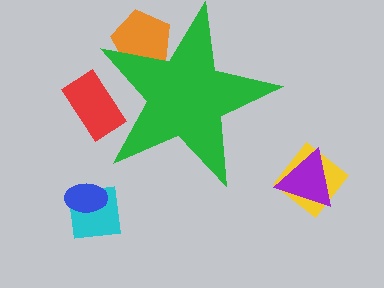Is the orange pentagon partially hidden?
Yes, the orange pentagon is partially hidden behind the green star.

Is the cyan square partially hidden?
No, the cyan square is fully visible.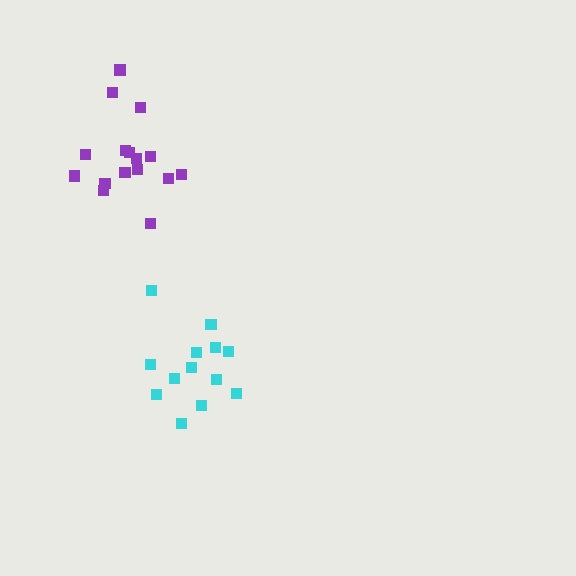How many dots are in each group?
Group 1: 13 dots, Group 2: 16 dots (29 total).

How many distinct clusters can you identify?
There are 2 distinct clusters.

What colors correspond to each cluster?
The clusters are colored: cyan, purple.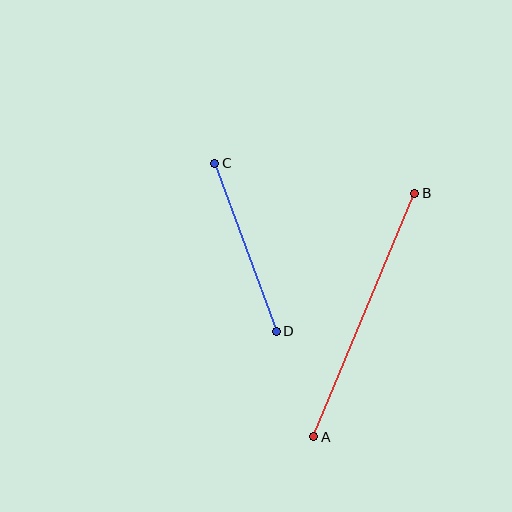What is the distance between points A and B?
The distance is approximately 264 pixels.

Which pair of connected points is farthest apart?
Points A and B are farthest apart.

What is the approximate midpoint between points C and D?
The midpoint is at approximately (245, 247) pixels.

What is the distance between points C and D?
The distance is approximately 179 pixels.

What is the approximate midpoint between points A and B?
The midpoint is at approximately (364, 315) pixels.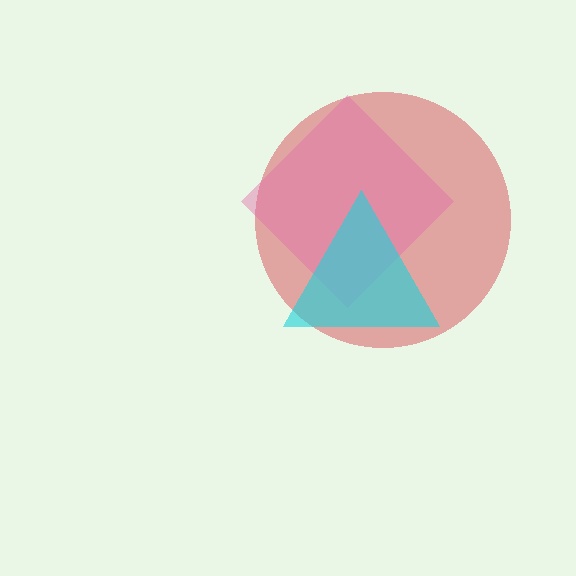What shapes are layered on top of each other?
The layered shapes are: a red circle, a pink diamond, a cyan triangle.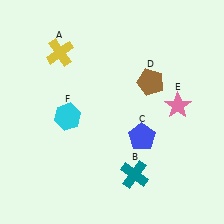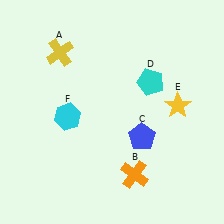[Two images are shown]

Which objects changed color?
B changed from teal to orange. D changed from brown to cyan. E changed from pink to yellow.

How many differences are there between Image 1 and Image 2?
There are 3 differences between the two images.